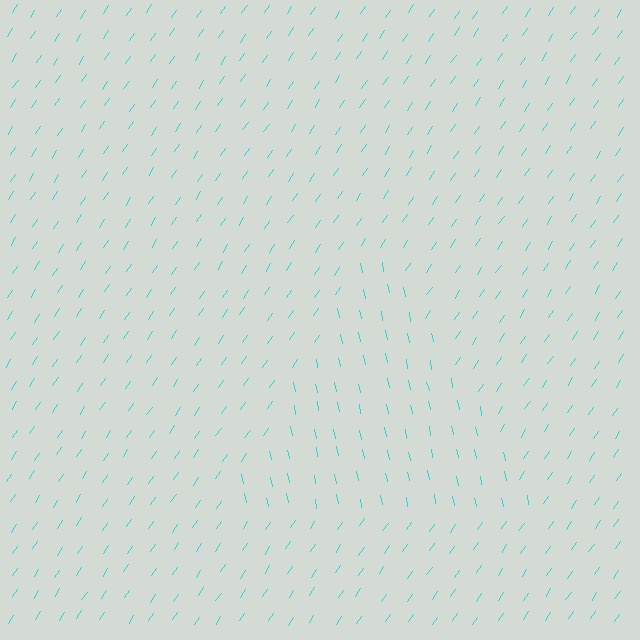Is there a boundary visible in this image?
Yes, there is a texture boundary formed by a change in line orientation.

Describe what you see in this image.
The image is filled with small cyan line segments. A triangle region in the image has lines oriented differently from the surrounding lines, creating a visible texture boundary.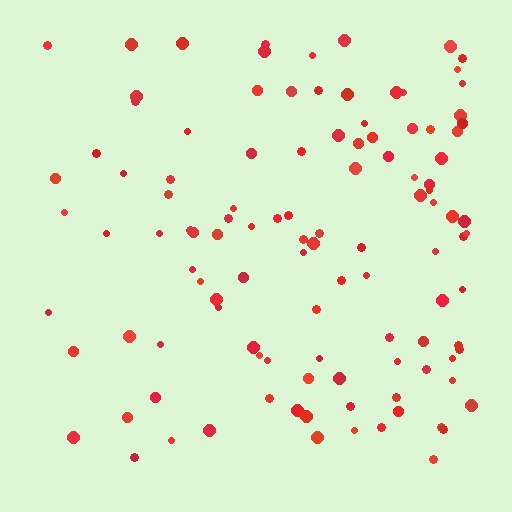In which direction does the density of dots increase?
From left to right, with the right side densest.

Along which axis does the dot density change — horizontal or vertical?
Horizontal.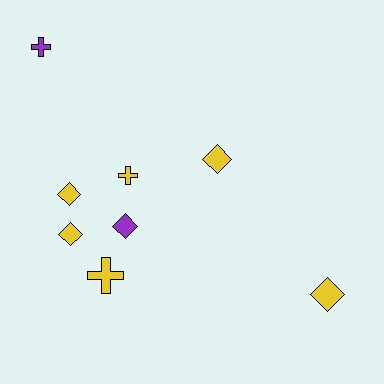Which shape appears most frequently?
Diamond, with 5 objects.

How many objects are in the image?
There are 8 objects.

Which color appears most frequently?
Yellow, with 6 objects.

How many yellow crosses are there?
There are 2 yellow crosses.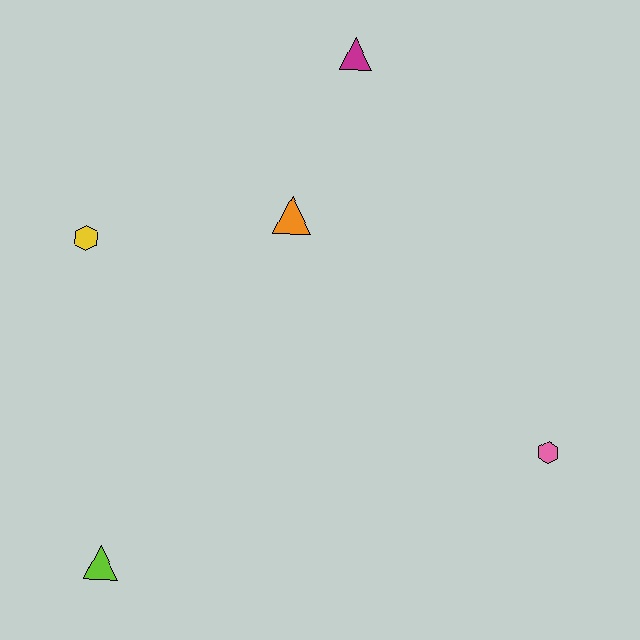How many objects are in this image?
There are 5 objects.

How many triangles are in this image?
There are 3 triangles.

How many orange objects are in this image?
There is 1 orange object.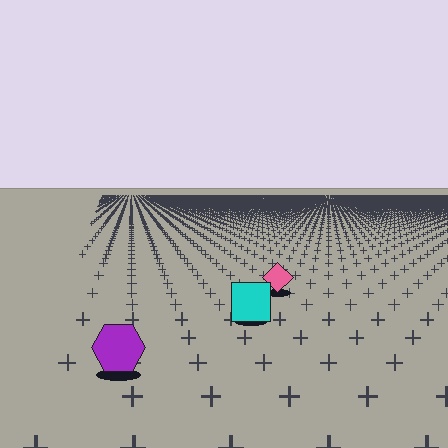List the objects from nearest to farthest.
From nearest to farthest: the purple hexagon, the cyan square, the pink diamond.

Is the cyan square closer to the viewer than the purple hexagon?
No. The purple hexagon is closer — you can tell from the texture gradient: the ground texture is coarser near it.